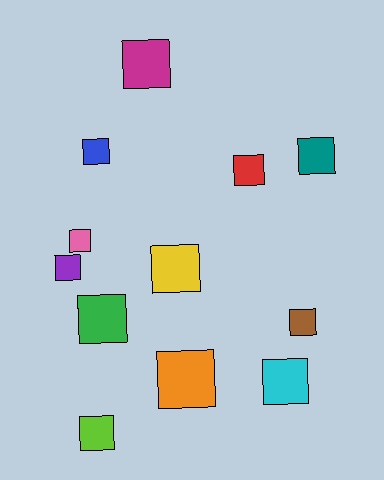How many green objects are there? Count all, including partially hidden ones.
There is 1 green object.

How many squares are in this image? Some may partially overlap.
There are 12 squares.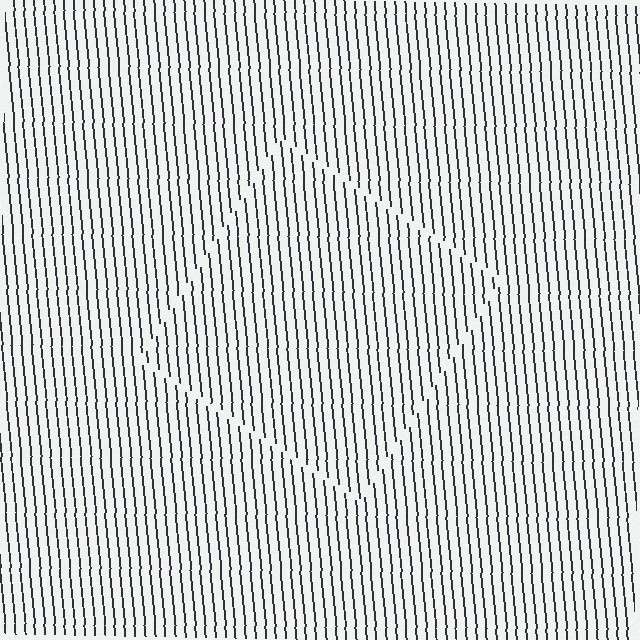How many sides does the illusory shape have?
4 sides — the line-ends trace a square.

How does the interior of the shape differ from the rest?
The interior of the shape contains the same grating, shifted by half a period — the contour is defined by the phase discontinuity where line-ends from the inner and outer gratings abut.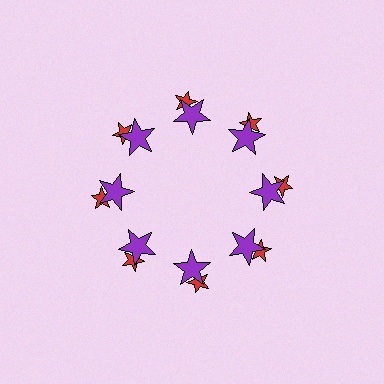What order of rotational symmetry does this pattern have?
This pattern has 8-fold rotational symmetry.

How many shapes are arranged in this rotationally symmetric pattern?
There are 16 shapes, arranged in 8 groups of 2.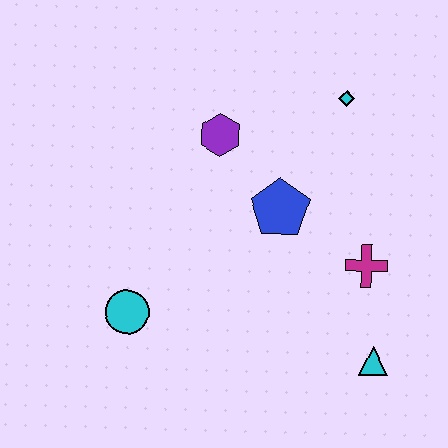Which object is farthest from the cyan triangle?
The purple hexagon is farthest from the cyan triangle.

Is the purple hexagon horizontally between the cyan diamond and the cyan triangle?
No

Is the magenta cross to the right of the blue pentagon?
Yes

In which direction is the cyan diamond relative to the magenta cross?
The cyan diamond is above the magenta cross.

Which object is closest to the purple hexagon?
The blue pentagon is closest to the purple hexagon.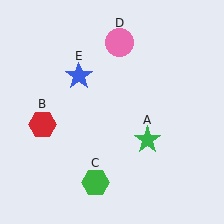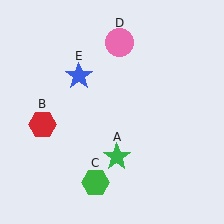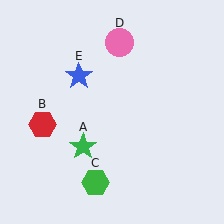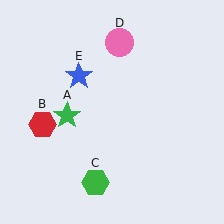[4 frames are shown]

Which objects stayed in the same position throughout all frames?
Red hexagon (object B) and green hexagon (object C) and pink circle (object D) and blue star (object E) remained stationary.